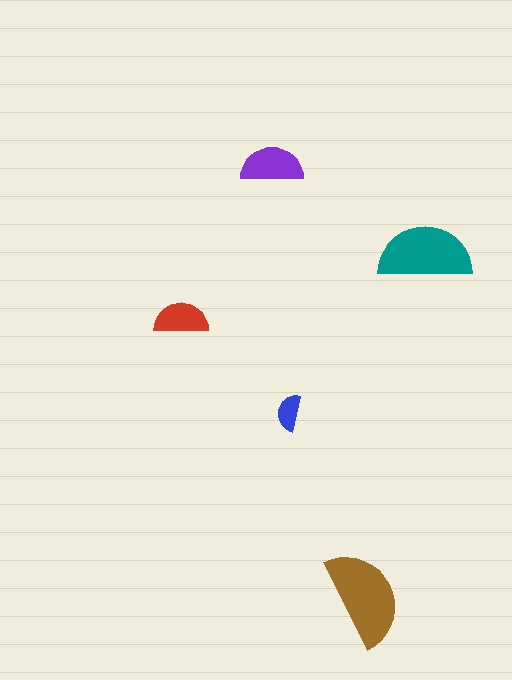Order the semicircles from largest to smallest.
the brown one, the teal one, the purple one, the red one, the blue one.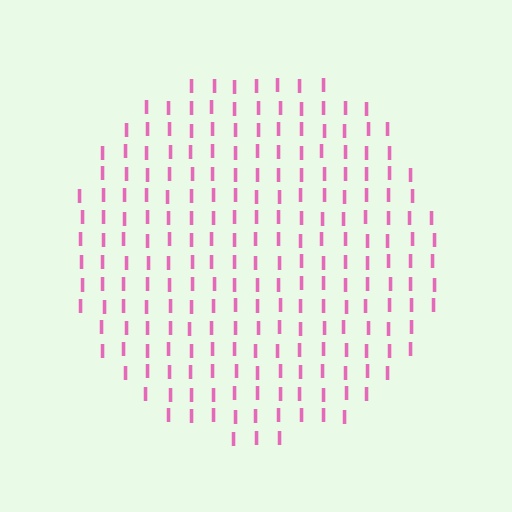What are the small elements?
The small elements are letter I's.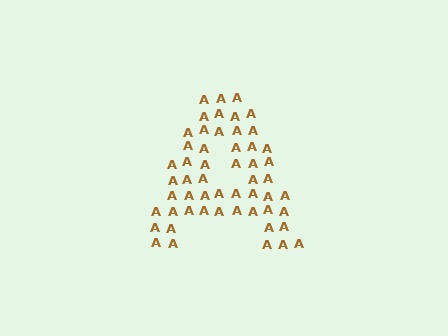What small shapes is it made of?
It is made of small letter A's.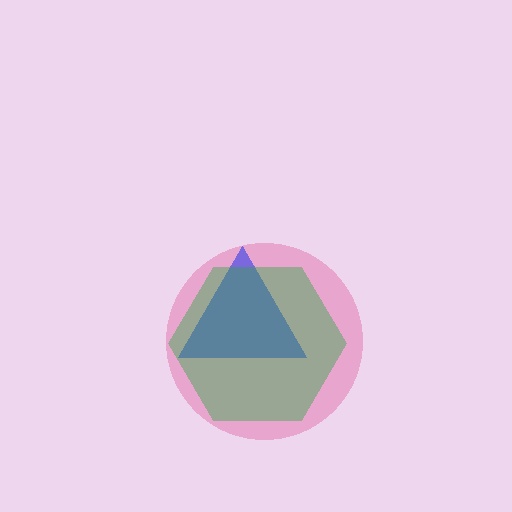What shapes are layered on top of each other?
The layered shapes are: a pink circle, a blue triangle, a green hexagon.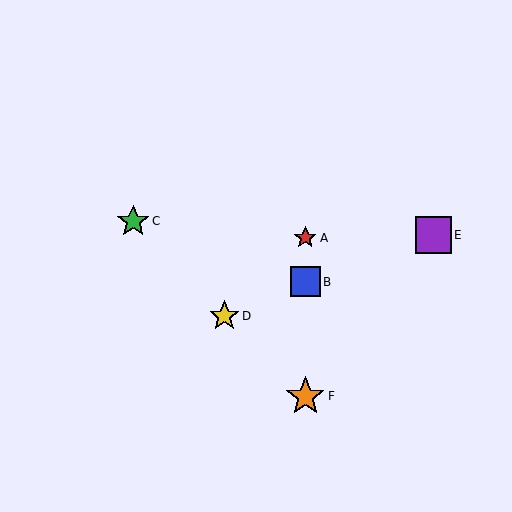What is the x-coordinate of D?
Object D is at x≈224.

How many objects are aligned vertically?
3 objects (A, B, F) are aligned vertically.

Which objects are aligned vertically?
Objects A, B, F are aligned vertically.